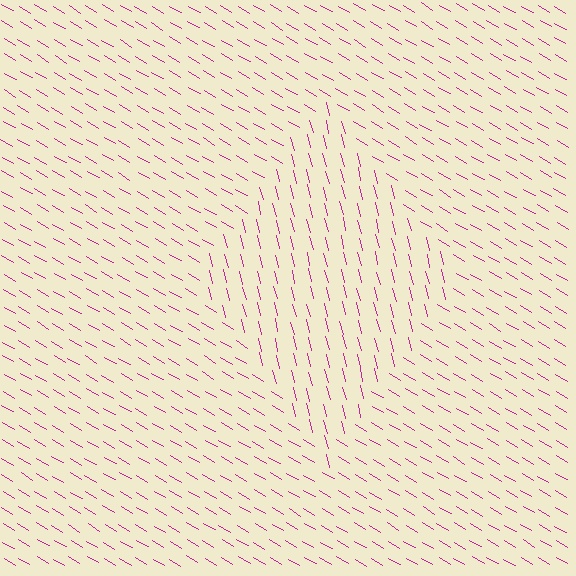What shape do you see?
I see a diamond.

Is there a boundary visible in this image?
Yes, there is a texture boundary formed by a change in line orientation.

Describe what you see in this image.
The image is filled with small magenta line segments. A diamond region in the image has lines oriented differently from the surrounding lines, creating a visible texture boundary.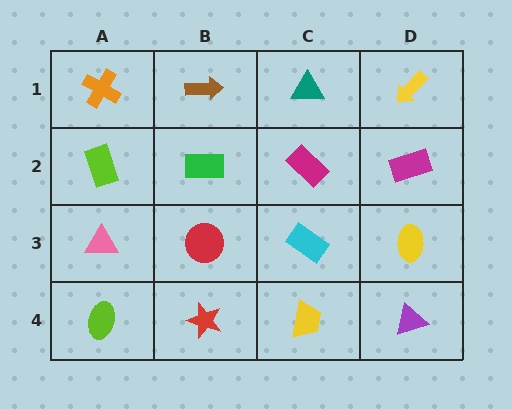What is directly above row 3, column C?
A magenta rectangle.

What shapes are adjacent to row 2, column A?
An orange cross (row 1, column A), a pink triangle (row 3, column A), a green rectangle (row 2, column B).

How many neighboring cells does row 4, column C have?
3.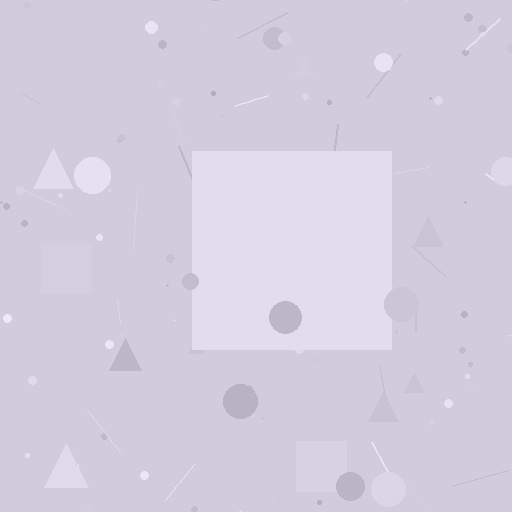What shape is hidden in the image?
A square is hidden in the image.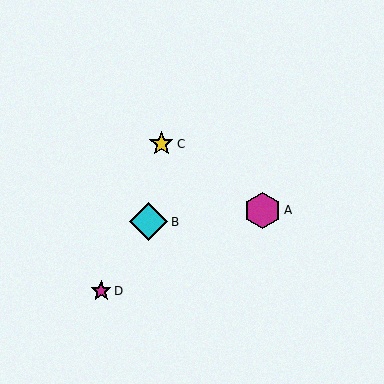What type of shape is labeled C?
Shape C is a yellow star.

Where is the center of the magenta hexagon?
The center of the magenta hexagon is at (263, 210).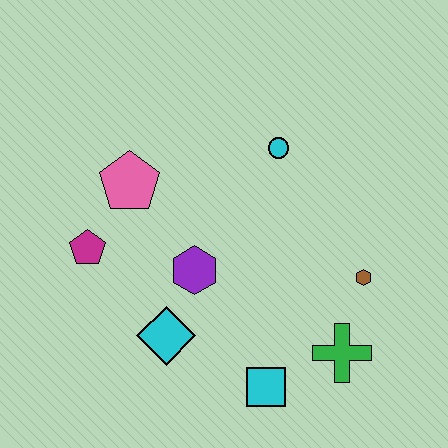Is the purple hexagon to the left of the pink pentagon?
No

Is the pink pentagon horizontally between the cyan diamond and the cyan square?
No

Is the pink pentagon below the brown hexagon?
No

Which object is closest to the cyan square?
The green cross is closest to the cyan square.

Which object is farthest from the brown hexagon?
The magenta pentagon is farthest from the brown hexagon.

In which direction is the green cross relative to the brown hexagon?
The green cross is below the brown hexagon.